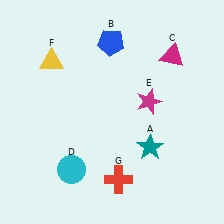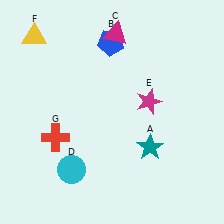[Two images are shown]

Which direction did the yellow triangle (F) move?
The yellow triangle (F) moved up.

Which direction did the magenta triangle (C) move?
The magenta triangle (C) moved left.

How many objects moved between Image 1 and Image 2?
3 objects moved between the two images.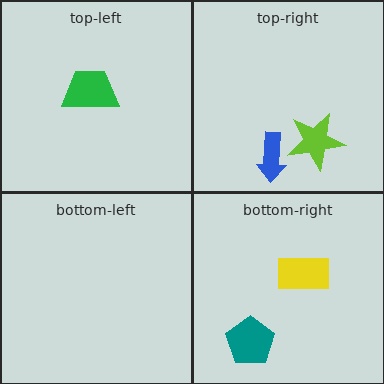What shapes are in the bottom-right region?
The teal pentagon, the yellow rectangle.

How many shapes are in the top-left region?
1.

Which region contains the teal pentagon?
The bottom-right region.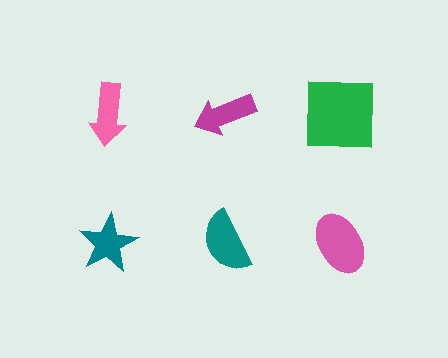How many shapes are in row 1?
3 shapes.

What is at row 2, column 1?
A teal star.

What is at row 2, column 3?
A pink ellipse.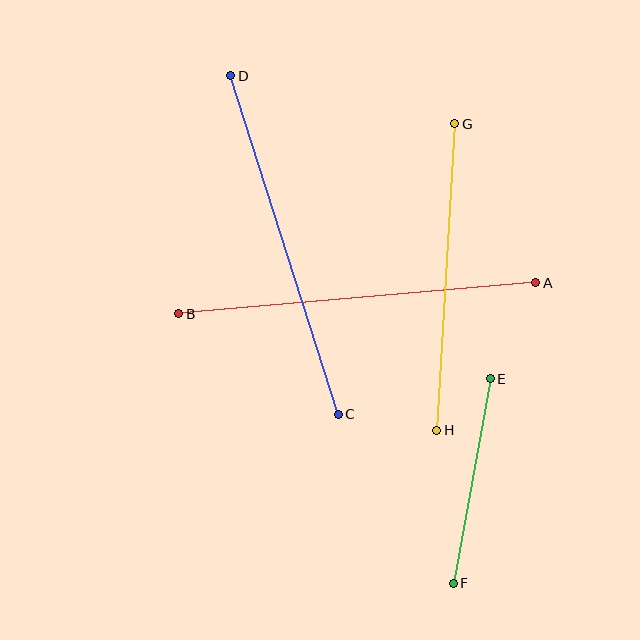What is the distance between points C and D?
The distance is approximately 355 pixels.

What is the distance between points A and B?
The distance is approximately 358 pixels.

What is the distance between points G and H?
The distance is approximately 307 pixels.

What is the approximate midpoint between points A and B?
The midpoint is at approximately (357, 298) pixels.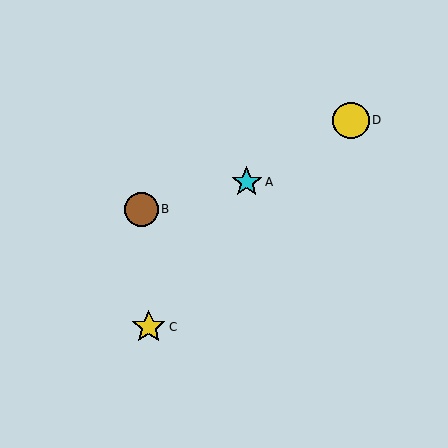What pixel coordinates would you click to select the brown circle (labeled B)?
Click at (142, 209) to select the brown circle B.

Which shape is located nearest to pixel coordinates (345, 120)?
The yellow circle (labeled D) at (351, 120) is nearest to that location.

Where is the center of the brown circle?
The center of the brown circle is at (142, 209).